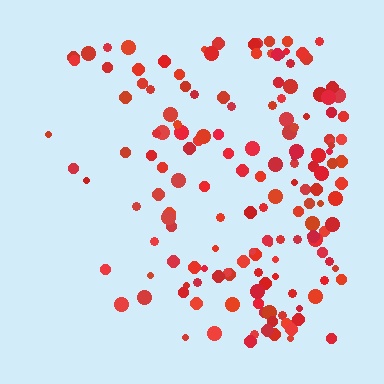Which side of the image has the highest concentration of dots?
The right.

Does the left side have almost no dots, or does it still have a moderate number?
Still a moderate number, just noticeably fewer than the right.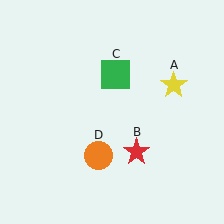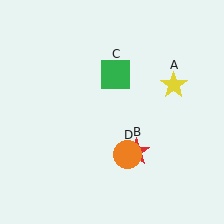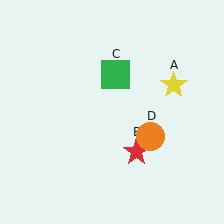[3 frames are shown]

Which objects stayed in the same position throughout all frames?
Yellow star (object A) and red star (object B) and green square (object C) remained stationary.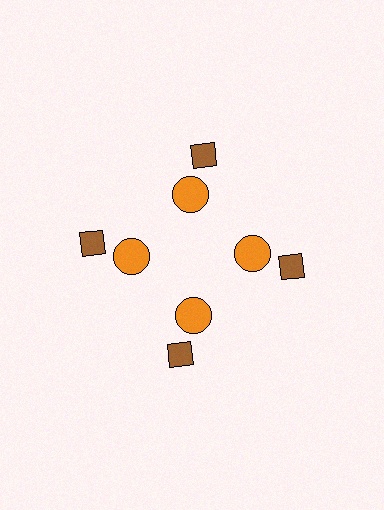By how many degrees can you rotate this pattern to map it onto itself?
The pattern maps onto itself every 90 degrees of rotation.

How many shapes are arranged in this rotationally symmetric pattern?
There are 8 shapes, arranged in 4 groups of 2.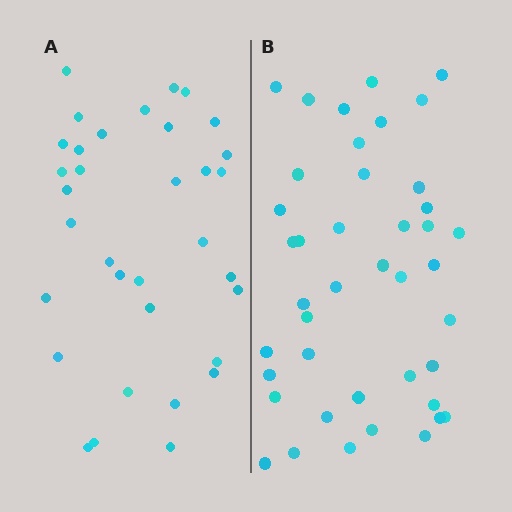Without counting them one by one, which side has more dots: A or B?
Region B (the right region) has more dots.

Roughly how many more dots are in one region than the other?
Region B has roughly 8 or so more dots than region A.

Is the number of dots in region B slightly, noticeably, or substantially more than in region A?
Region B has only slightly more — the two regions are fairly close. The ratio is roughly 1.2 to 1.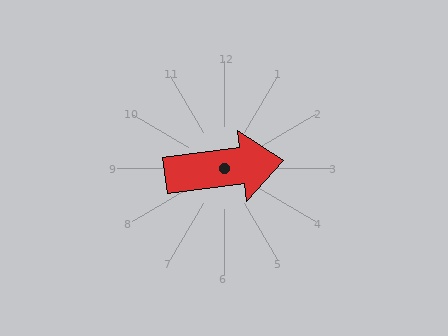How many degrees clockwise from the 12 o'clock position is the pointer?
Approximately 83 degrees.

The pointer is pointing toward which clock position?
Roughly 3 o'clock.